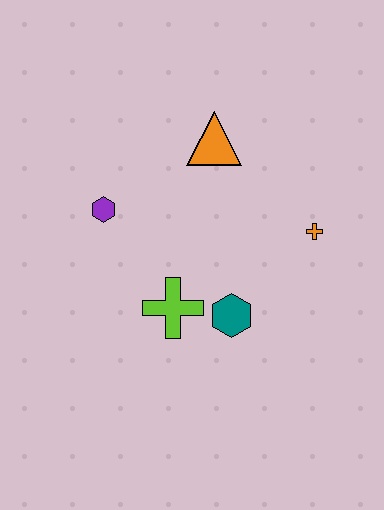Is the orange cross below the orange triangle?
Yes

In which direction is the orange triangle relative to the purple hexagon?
The orange triangle is to the right of the purple hexagon.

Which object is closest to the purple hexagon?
The lime cross is closest to the purple hexagon.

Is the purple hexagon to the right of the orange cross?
No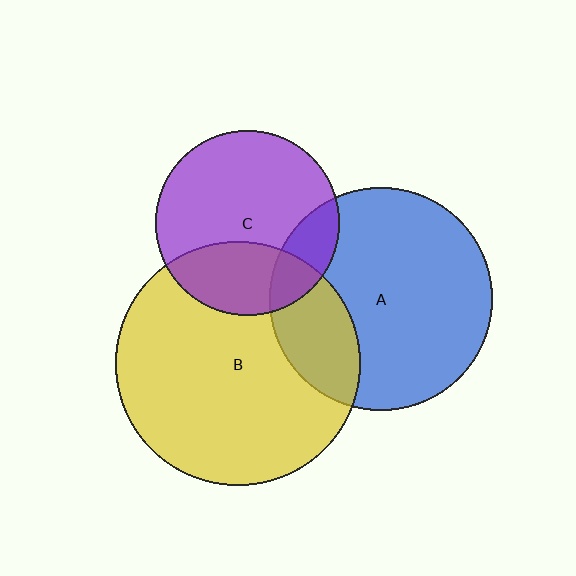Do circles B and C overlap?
Yes.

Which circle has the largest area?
Circle B (yellow).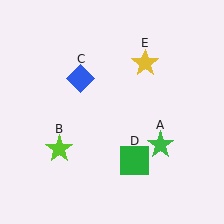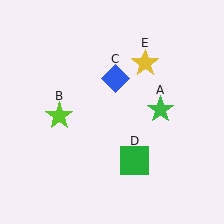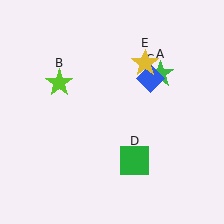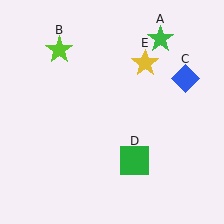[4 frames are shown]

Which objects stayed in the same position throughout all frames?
Green square (object D) and yellow star (object E) remained stationary.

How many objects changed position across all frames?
3 objects changed position: green star (object A), lime star (object B), blue diamond (object C).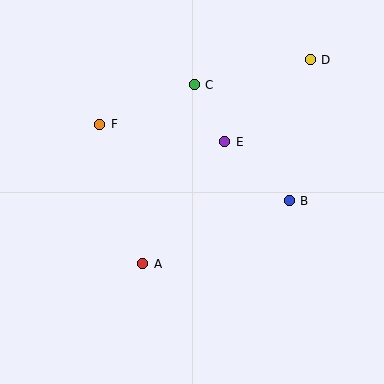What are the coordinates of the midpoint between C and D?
The midpoint between C and D is at (252, 72).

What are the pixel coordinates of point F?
Point F is at (100, 124).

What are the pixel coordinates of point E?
Point E is at (225, 142).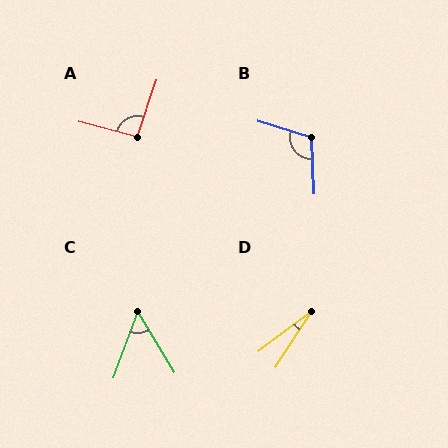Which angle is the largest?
B, at approximately 110 degrees.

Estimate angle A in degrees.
Approximately 95 degrees.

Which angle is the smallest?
D, at approximately 20 degrees.